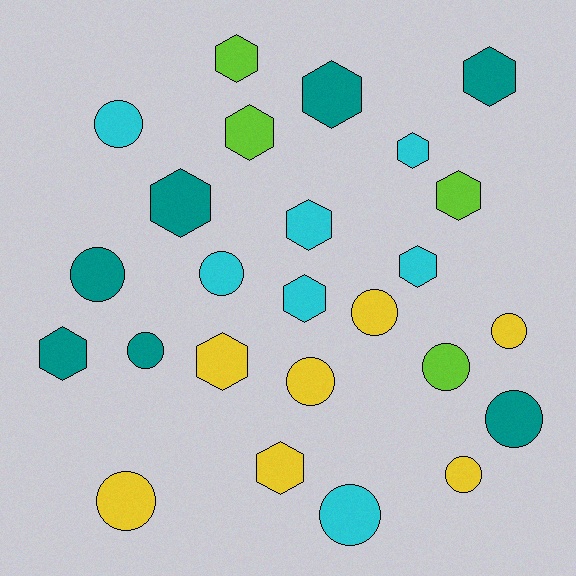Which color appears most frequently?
Cyan, with 7 objects.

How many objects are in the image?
There are 25 objects.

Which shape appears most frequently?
Hexagon, with 13 objects.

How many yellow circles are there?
There are 5 yellow circles.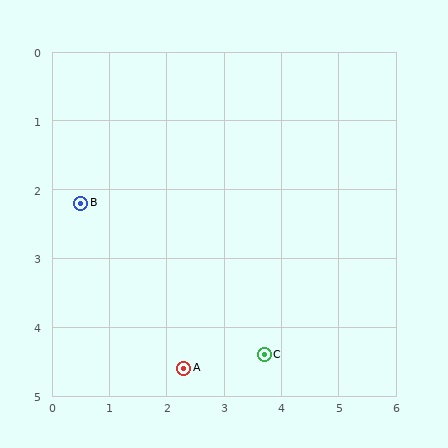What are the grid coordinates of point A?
Point A is at approximately (2.3, 4.6).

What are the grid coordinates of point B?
Point B is at approximately (0.5, 2.2).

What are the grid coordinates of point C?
Point C is at approximately (3.7, 4.4).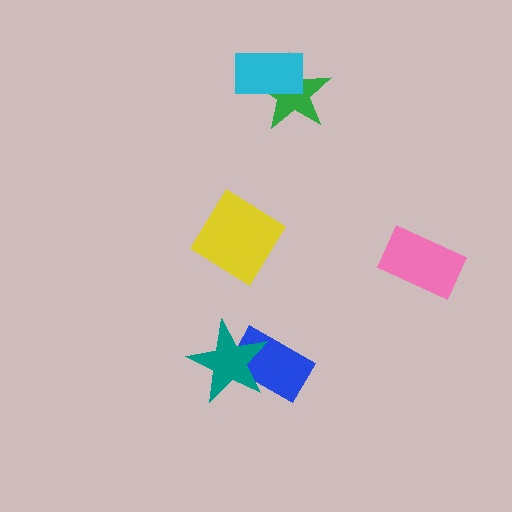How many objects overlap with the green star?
1 object overlaps with the green star.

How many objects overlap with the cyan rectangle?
1 object overlaps with the cyan rectangle.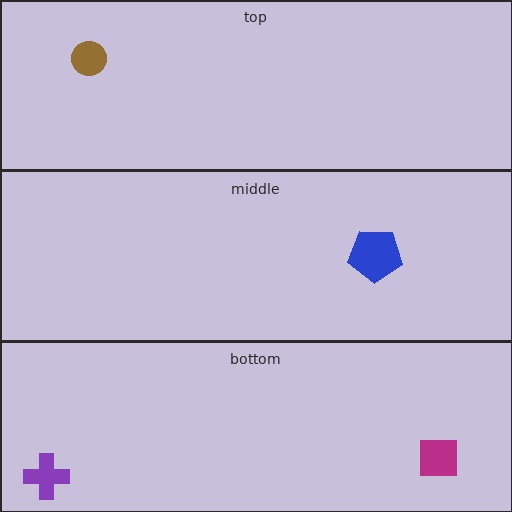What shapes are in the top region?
The brown circle.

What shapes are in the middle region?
The blue pentagon.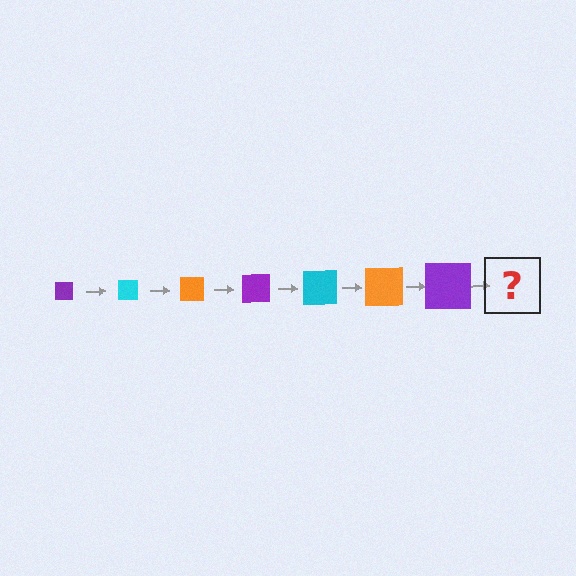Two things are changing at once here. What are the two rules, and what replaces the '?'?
The two rules are that the square grows larger each step and the color cycles through purple, cyan, and orange. The '?' should be a cyan square, larger than the previous one.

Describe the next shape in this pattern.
It should be a cyan square, larger than the previous one.